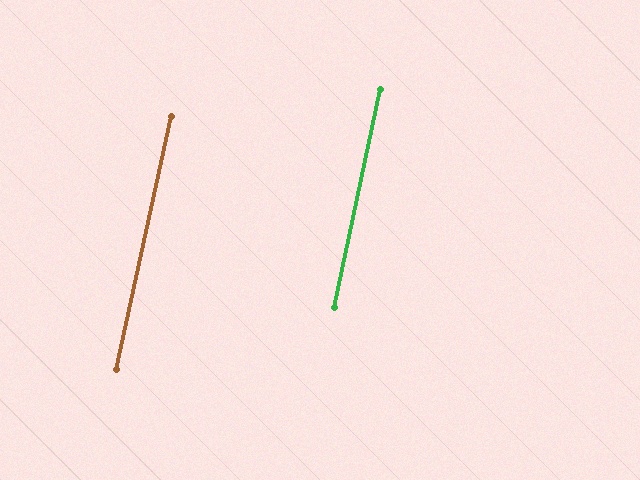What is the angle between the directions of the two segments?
Approximately 0 degrees.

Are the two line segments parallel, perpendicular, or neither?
Parallel — their directions differ by only 0.3°.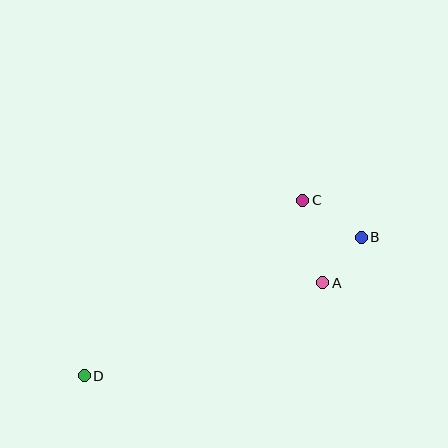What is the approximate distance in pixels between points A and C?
The distance between A and C is approximately 85 pixels.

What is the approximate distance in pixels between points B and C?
The distance between B and C is approximately 69 pixels.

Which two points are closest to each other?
Points A and B are closest to each other.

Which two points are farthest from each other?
Points B and D are farthest from each other.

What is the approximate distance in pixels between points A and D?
The distance between A and D is approximately 256 pixels.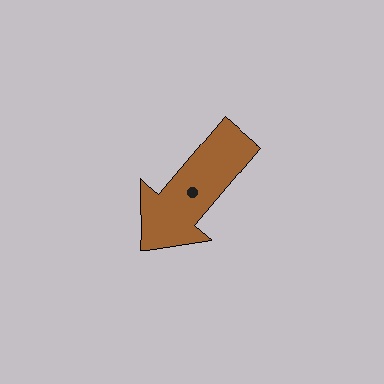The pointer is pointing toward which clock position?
Roughly 7 o'clock.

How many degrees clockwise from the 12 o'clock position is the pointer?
Approximately 220 degrees.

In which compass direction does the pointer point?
Southwest.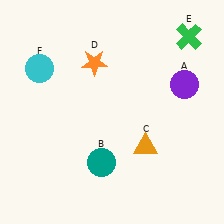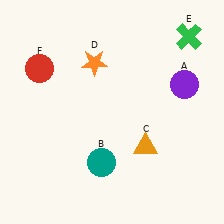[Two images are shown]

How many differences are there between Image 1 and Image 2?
There is 1 difference between the two images.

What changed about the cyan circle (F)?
In Image 1, F is cyan. In Image 2, it changed to red.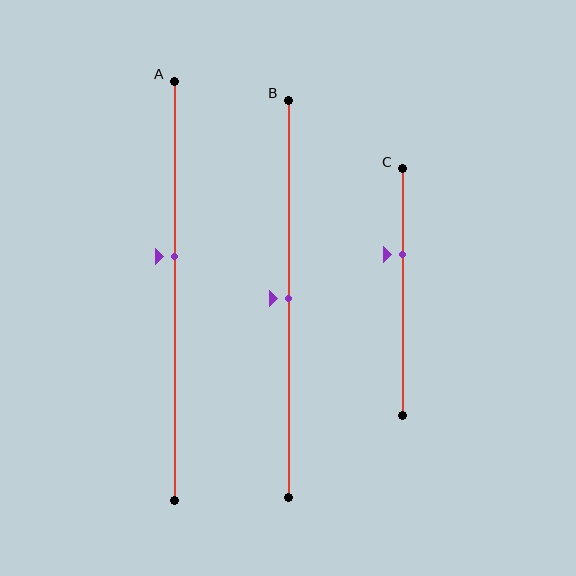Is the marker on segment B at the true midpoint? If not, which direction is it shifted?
Yes, the marker on segment B is at the true midpoint.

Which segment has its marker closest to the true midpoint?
Segment B has its marker closest to the true midpoint.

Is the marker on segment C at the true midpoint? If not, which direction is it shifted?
No, the marker on segment C is shifted upward by about 15% of the segment length.